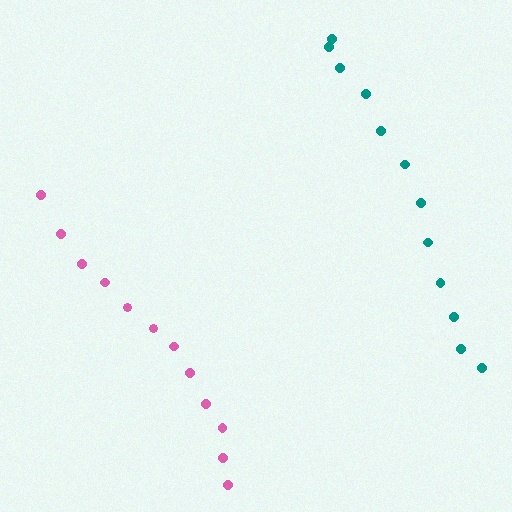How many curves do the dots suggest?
There are 2 distinct paths.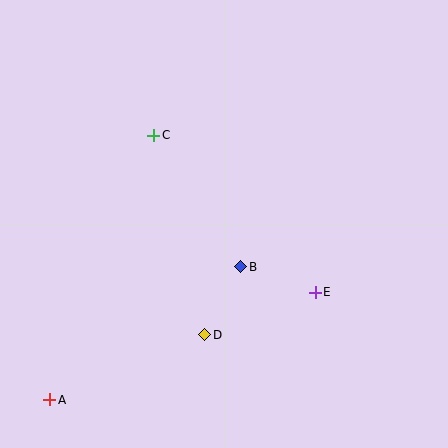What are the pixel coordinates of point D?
Point D is at (205, 335).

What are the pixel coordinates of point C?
Point C is at (154, 135).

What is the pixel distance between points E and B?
The distance between E and B is 79 pixels.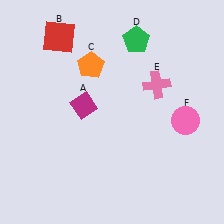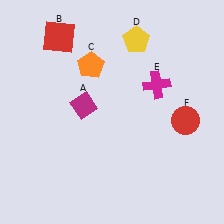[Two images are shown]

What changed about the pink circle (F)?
In Image 1, F is pink. In Image 2, it changed to red.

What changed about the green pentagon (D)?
In Image 1, D is green. In Image 2, it changed to yellow.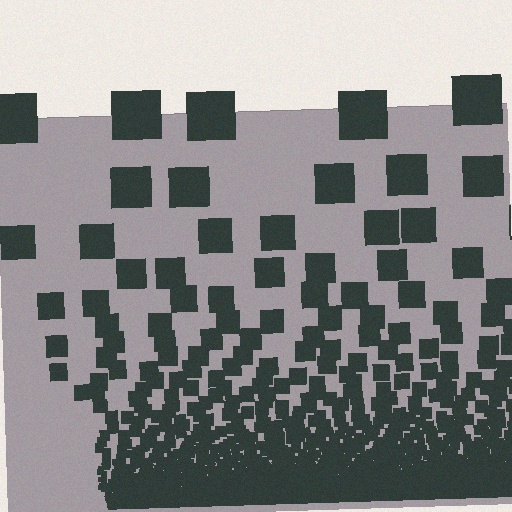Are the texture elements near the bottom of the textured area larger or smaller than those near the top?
Smaller. The gradient is inverted — elements near the bottom are smaller and denser.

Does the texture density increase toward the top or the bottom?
Density increases toward the bottom.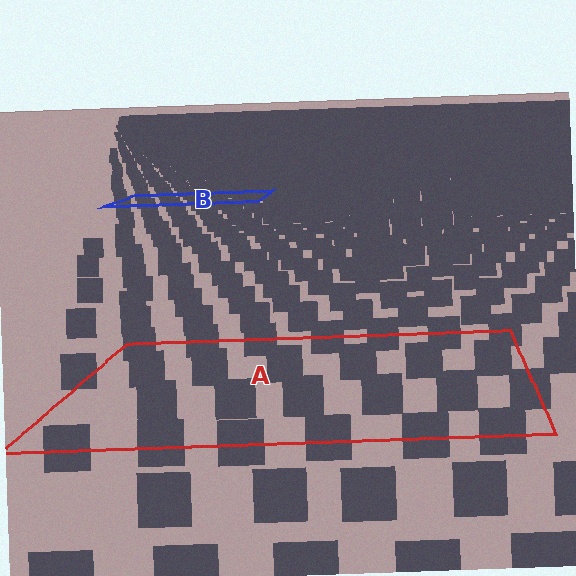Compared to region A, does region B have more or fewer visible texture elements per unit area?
Region B has more texture elements per unit area — they are packed more densely because it is farther away.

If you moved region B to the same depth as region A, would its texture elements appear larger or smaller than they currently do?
They would appear larger. At a closer depth, the same texture elements are projected at a bigger on-screen size.